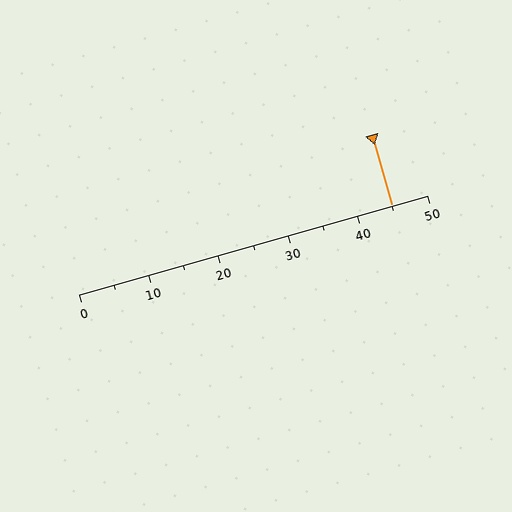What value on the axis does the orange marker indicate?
The marker indicates approximately 45.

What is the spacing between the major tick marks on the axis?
The major ticks are spaced 10 apart.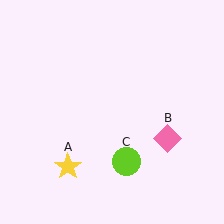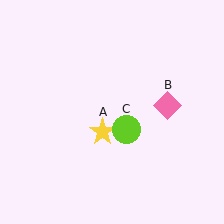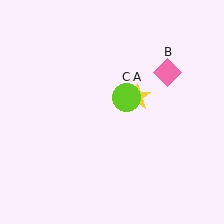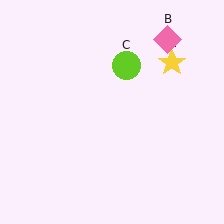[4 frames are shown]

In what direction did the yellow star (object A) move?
The yellow star (object A) moved up and to the right.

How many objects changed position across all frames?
3 objects changed position: yellow star (object A), pink diamond (object B), lime circle (object C).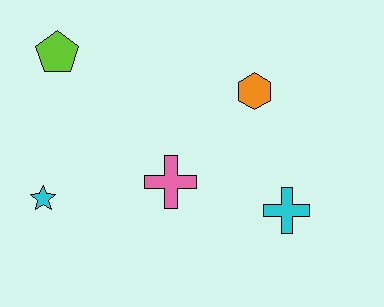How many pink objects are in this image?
There is 1 pink object.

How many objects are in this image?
There are 5 objects.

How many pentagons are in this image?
There is 1 pentagon.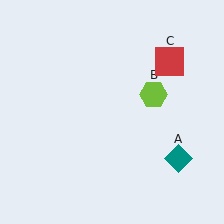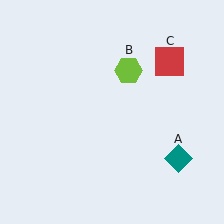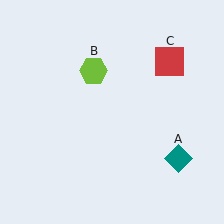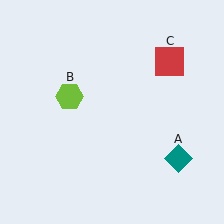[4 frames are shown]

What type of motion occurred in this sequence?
The lime hexagon (object B) rotated counterclockwise around the center of the scene.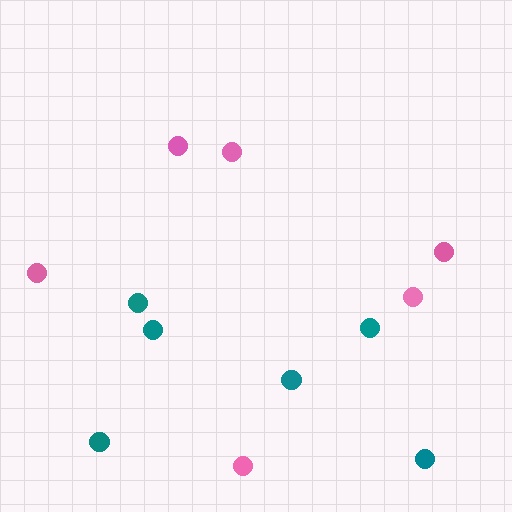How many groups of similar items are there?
There are 2 groups: one group of teal circles (6) and one group of pink circles (6).